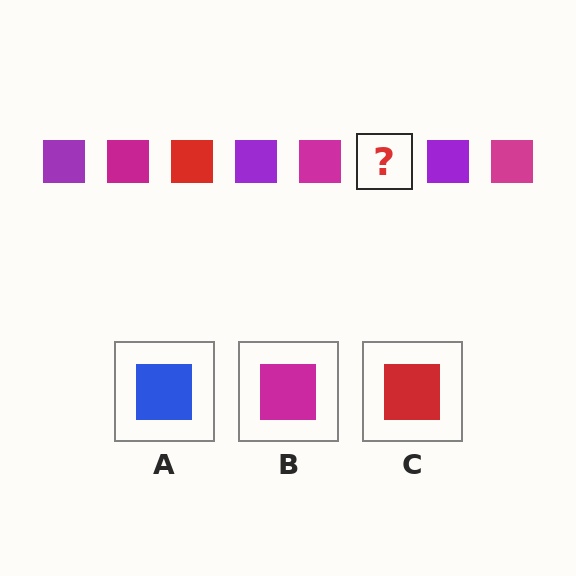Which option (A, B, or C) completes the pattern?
C.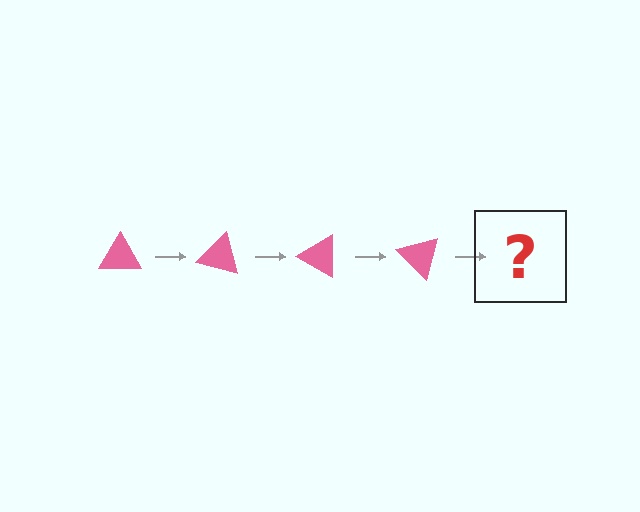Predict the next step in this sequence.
The next step is a pink triangle rotated 60 degrees.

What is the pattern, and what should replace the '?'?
The pattern is that the triangle rotates 15 degrees each step. The '?' should be a pink triangle rotated 60 degrees.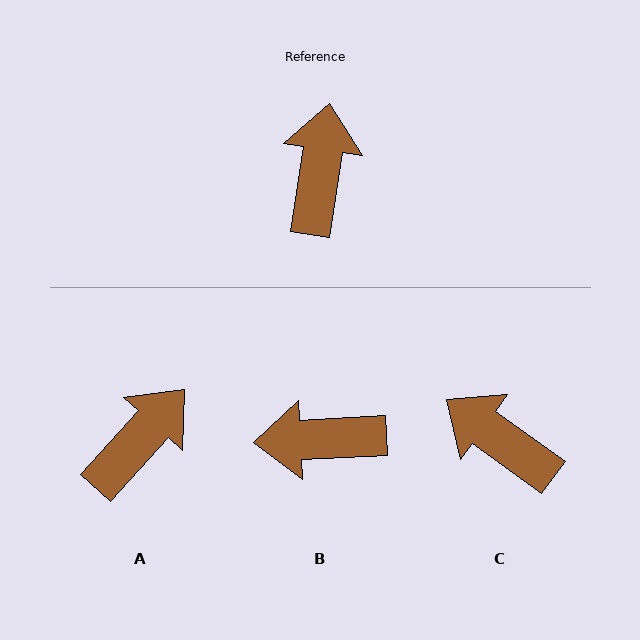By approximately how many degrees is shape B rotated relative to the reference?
Approximately 102 degrees counter-clockwise.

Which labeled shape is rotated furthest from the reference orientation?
B, about 102 degrees away.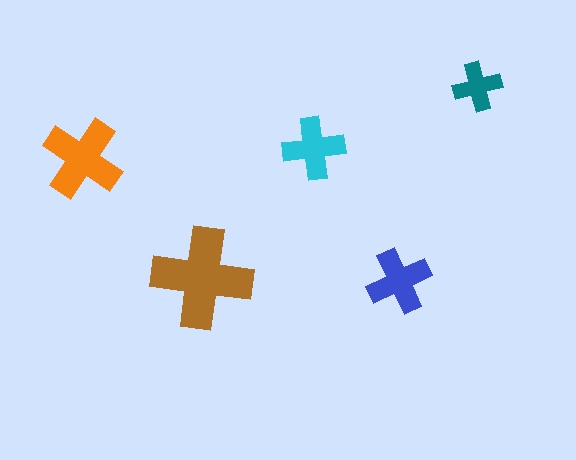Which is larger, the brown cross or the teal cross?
The brown one.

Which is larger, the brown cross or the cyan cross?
The brown one.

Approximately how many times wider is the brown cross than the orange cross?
About 1.5 times wider.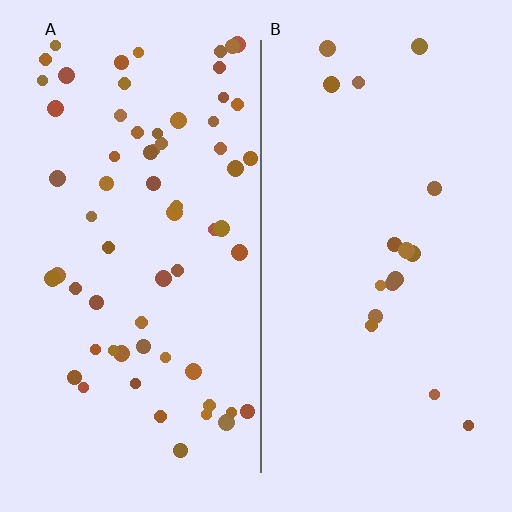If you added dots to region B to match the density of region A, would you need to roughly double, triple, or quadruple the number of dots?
Approximately quadruple.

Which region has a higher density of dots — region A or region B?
A (the left).